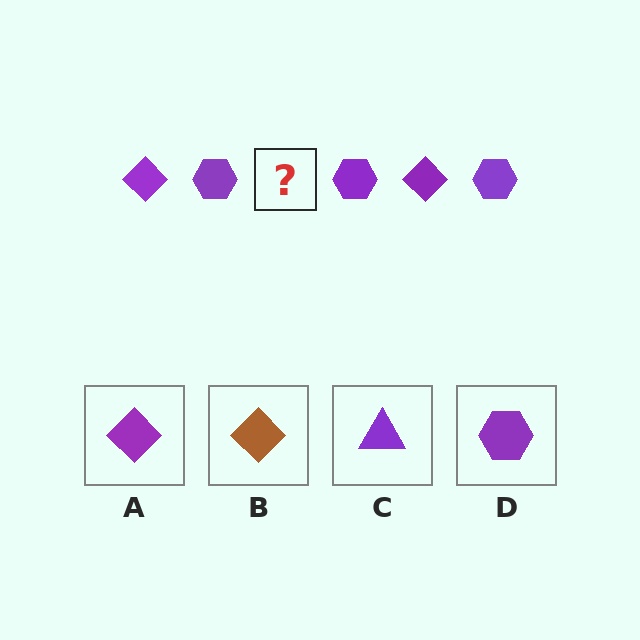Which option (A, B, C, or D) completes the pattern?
A.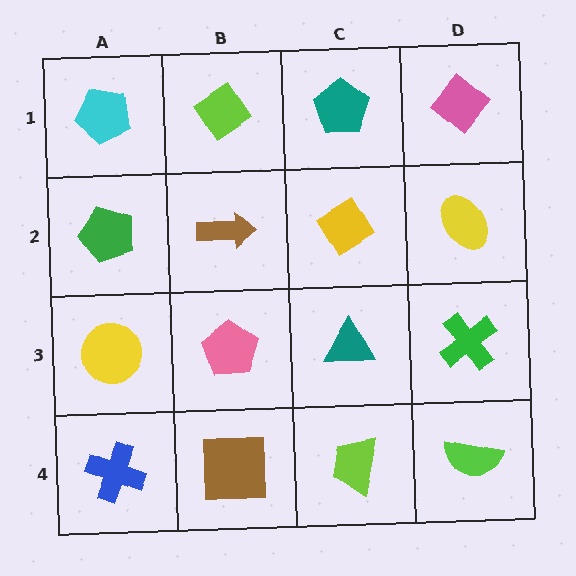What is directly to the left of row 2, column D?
A yellow diamond.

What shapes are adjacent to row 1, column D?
A yellow ellipse (row 2, column D), a teal pentagon (row 1, column C).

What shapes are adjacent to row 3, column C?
A yellow diamond (row 2, column C), a lime trapezoid (row 4, column C), a pink pentagon (row 3, column B), a green cross (row 3, column D).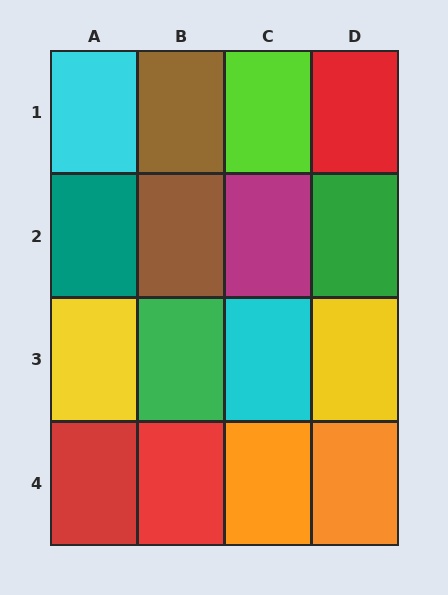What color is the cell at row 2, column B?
Brown.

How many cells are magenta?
1 cell is magenta.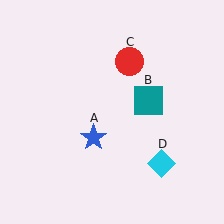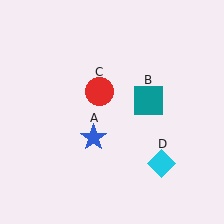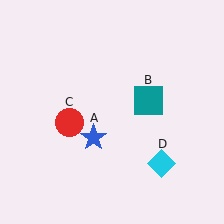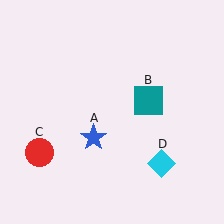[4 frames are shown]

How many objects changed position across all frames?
1 object changed position: red circle (object C).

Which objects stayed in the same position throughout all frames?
Blue star (object A) and teal square (object B) and cyan diamond (object D) remained stationary.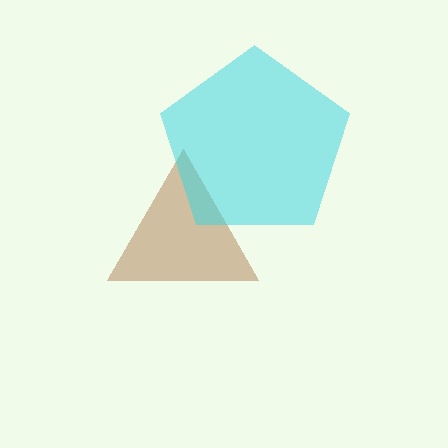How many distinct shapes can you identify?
There are 2 distinct shapes: a brown triangle, a cyan pentagon.